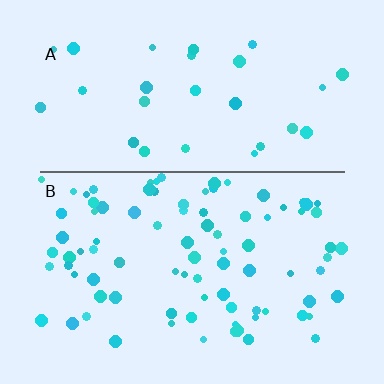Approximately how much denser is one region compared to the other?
Approximately 2.9× — region B over region A.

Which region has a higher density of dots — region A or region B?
B (the bottom).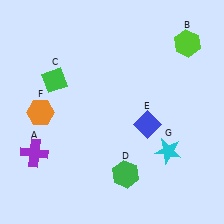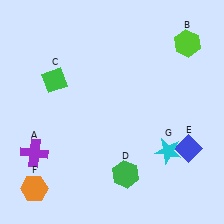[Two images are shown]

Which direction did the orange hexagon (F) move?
The orange hexagon (F) moved down.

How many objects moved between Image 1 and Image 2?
2 objects moved between the two images.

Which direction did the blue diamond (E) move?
The blue diamond (E) moved right.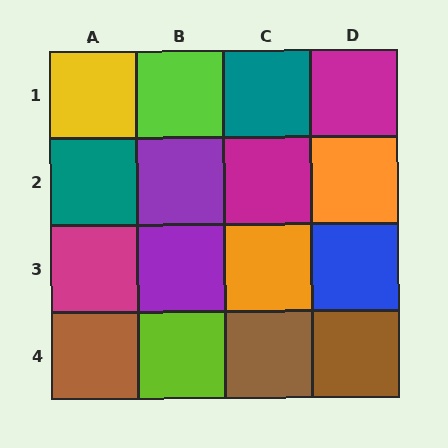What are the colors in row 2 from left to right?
Teal, purple, magenta, orange.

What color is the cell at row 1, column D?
Magenta.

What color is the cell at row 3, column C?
Orange.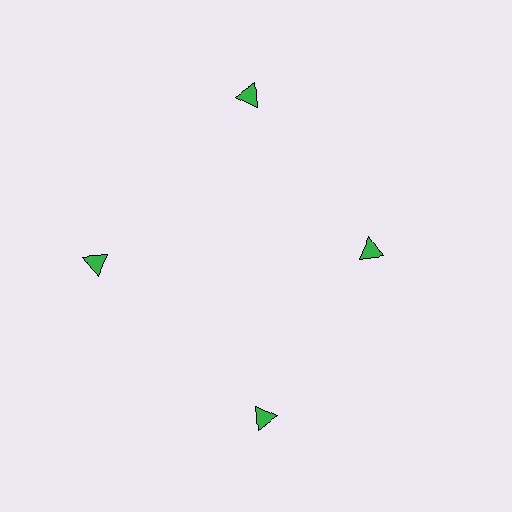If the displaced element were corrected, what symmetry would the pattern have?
It would have 4-fold rotational symmetry — the pattern would map onto itself every 90 degrees.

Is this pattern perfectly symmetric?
No. The 4 green triangles are arranged in a ring, but one element near the 3 o'clock position is pulled inward toward the center, breaking the 4-fold rotational symmetry.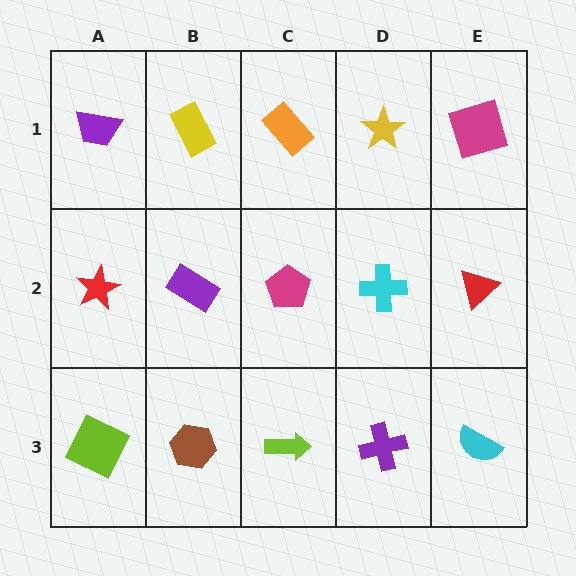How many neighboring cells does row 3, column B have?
3.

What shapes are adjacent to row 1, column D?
A cyan cross (row 2, column D), an orange rectangle (row 1, column C), a magenta square (row 1, column E).